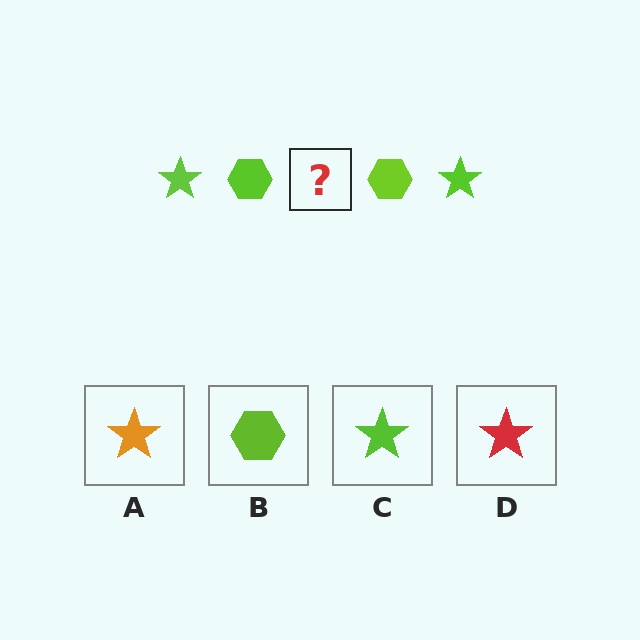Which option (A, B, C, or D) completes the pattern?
C.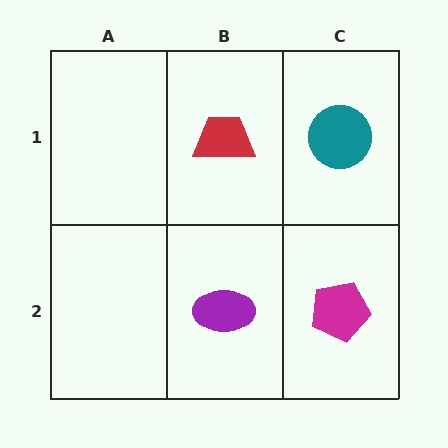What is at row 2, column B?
A purple ellipse.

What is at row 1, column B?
A red trapezoid.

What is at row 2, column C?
A magenta pentagon.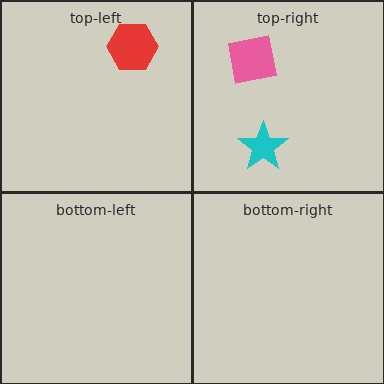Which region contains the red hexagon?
The top-left region.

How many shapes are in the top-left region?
1.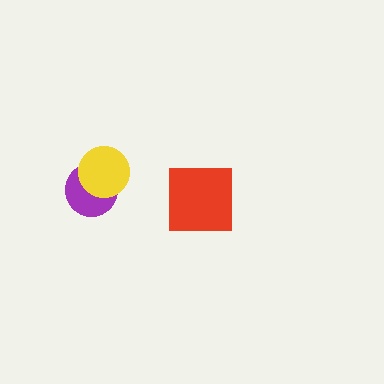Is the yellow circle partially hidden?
No, no other shape covers it.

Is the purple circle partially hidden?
Yes, it is partially covered by another shape.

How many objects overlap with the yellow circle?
1 object overlaps with the yellow circle.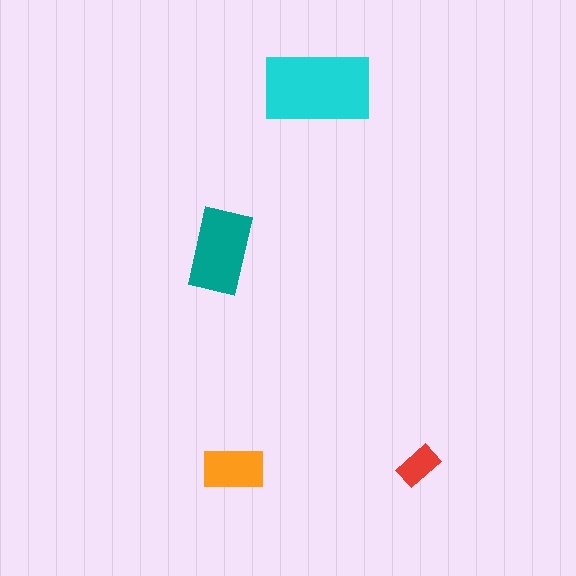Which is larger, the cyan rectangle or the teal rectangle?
The cyan one.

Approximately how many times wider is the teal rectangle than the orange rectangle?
About 1.5 times wider.